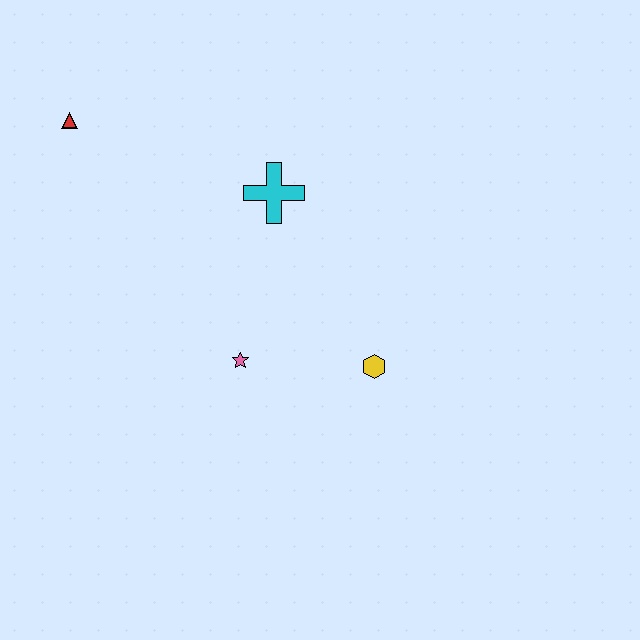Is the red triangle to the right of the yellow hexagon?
No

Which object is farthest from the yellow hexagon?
The red triangle is farthest from the yellow hexagon.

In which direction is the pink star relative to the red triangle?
The pink star is below the red triangle.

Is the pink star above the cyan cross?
No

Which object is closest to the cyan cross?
The pink star is closest to the cyan cross.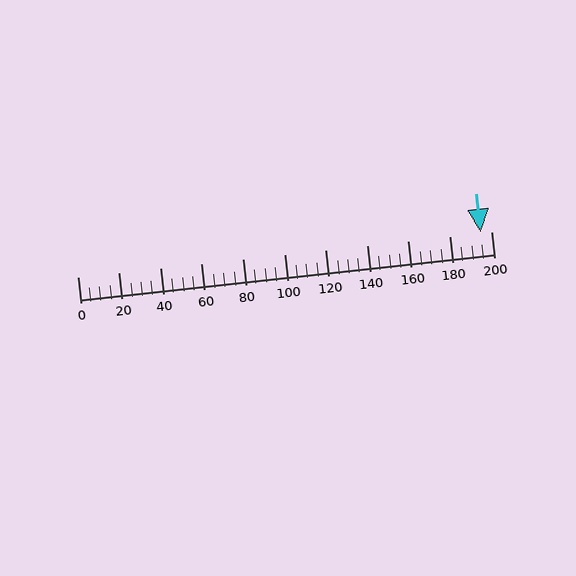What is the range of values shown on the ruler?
The ruler shows values from 0 to 200.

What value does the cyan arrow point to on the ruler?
The cyan arrow points to approximately 195.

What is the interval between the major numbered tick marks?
The major tick marks are spaced 20 units apart.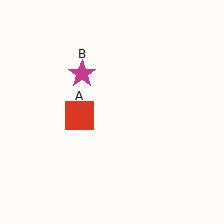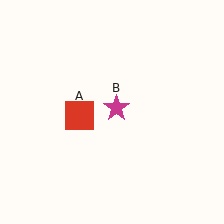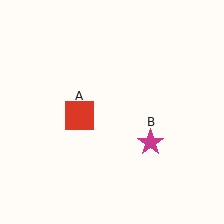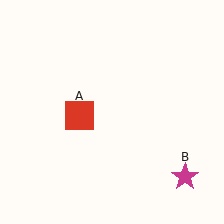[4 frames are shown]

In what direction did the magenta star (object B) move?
The magenta star (object B) moved down and to the right.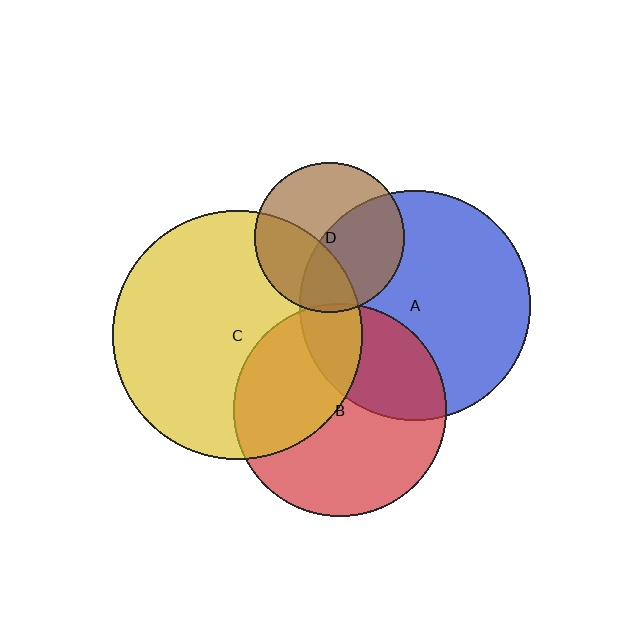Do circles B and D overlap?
Yes.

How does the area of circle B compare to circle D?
Approximately 2.0 times.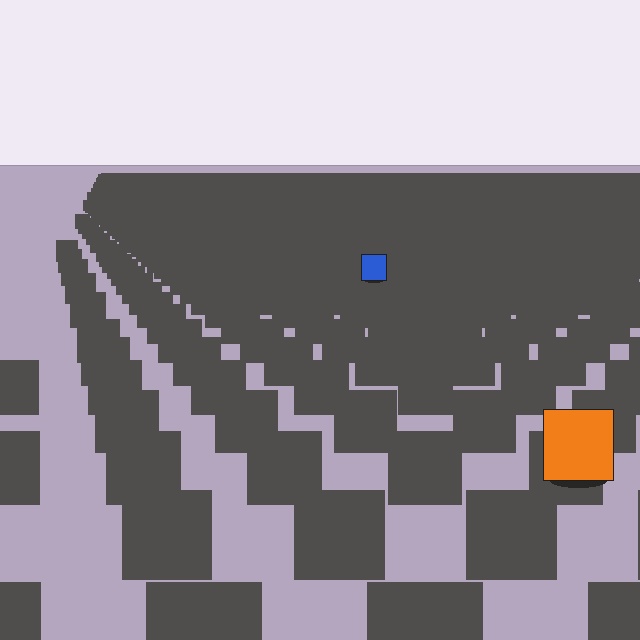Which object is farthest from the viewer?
The blue square is farthest from the viewer. It appears smaller and the ground texture around it is denser.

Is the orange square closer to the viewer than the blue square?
Yes. The orange square is closer — you can tell from the texture gradient: the ground texture is coarser near it.